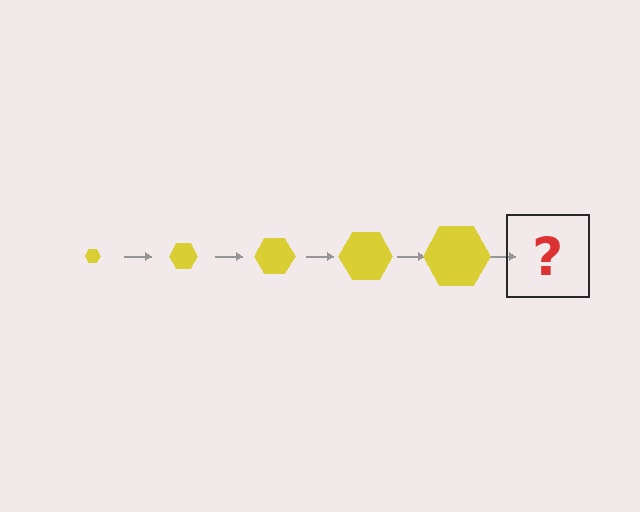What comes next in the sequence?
The next element should be a yellow hexagon, larger than the previous one.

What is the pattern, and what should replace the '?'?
The pattern is that the hexagon gets progressively larger each step. The '?' should be a yellow hexagon, larger than the previous one.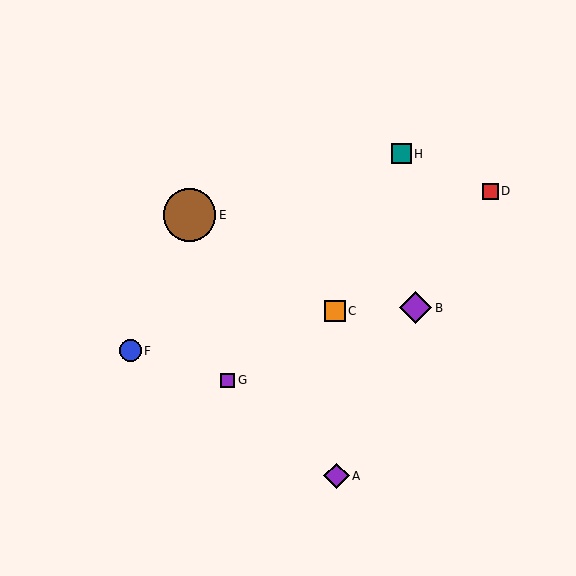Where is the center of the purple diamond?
The center of the purple diamond is at (337, 476).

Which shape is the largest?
The brown circle (labeled E) is the largest.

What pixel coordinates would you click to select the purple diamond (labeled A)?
Click at (337, 476) to select the purple diamond A.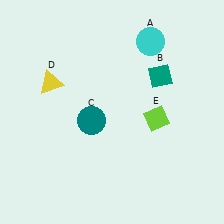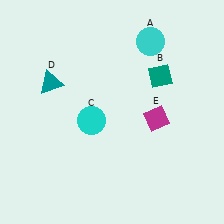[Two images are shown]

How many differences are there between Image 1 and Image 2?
There are 3 differences between the two images.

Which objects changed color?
C changed from teal to cyan. D changed from yellow to teal. E changed from lime to magenta.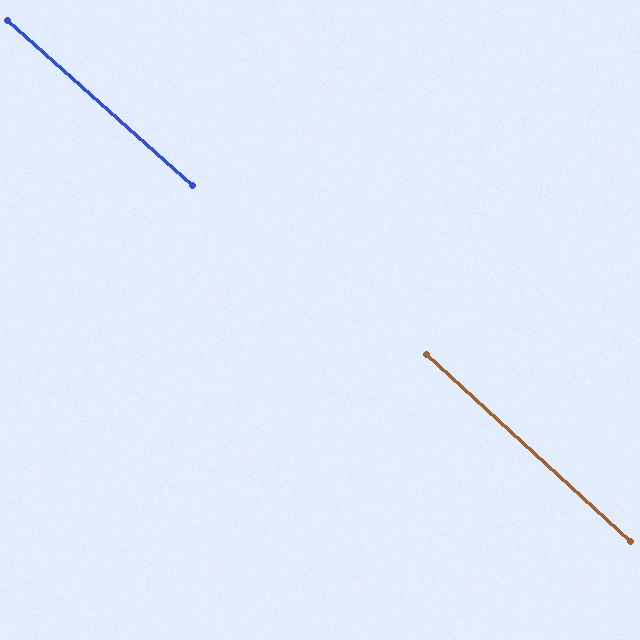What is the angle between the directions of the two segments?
Approximately 1 degree.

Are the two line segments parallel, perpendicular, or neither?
Parallel — their directions differ by only 0.8°.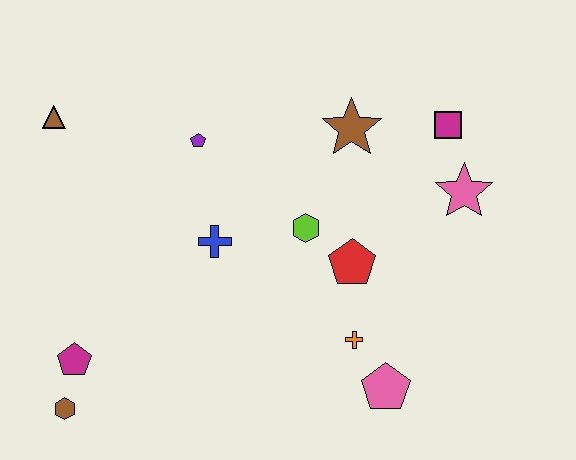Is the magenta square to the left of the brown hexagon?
No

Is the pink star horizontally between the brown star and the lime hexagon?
No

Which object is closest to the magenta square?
The pink star is closest to the magenta square.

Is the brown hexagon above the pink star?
No